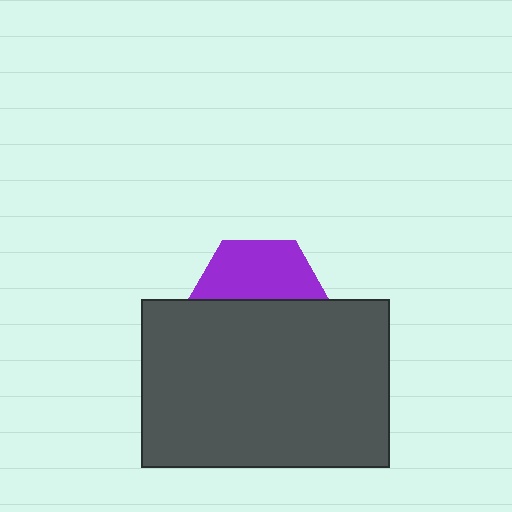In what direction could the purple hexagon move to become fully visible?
The purple hexagon could move up. That would shift it out from behind the dark gray rectangle entirely.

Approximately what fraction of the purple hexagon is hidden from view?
Roughly 55% of the purple hexagon is hidden behind the dark gray rectangle.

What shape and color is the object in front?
The object in front is a dark gray rectangle.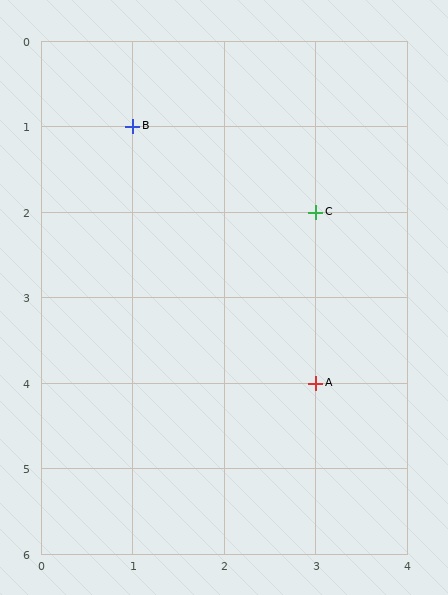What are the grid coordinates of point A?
Point A is at grid coordinates (3, 4).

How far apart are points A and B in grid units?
Points A and B are 2 columns and 3 rows apart (about 3.6 grid units diagonally).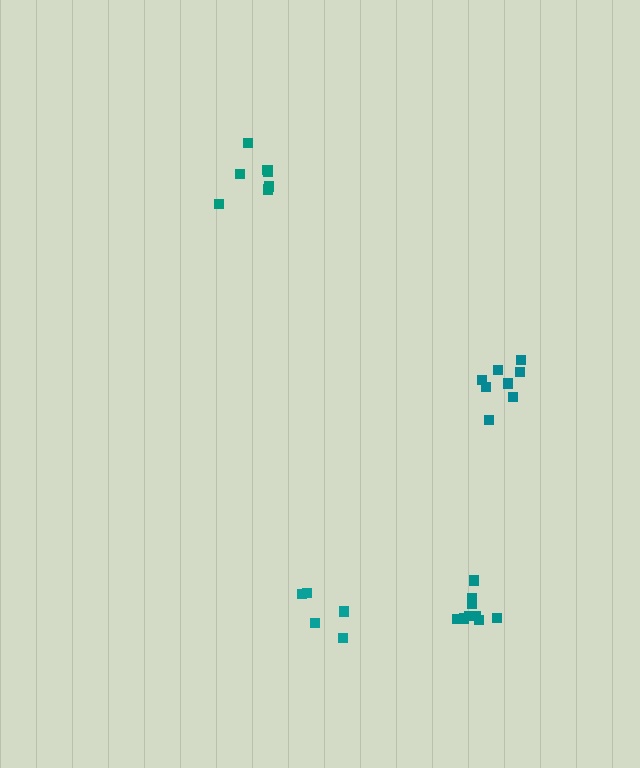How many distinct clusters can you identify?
There are 4 distinct clusters.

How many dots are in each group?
Group 1: 5 dots, Group 2: 9 dots, Group 3: 8 dots, Group 4: 7 dots (29 total).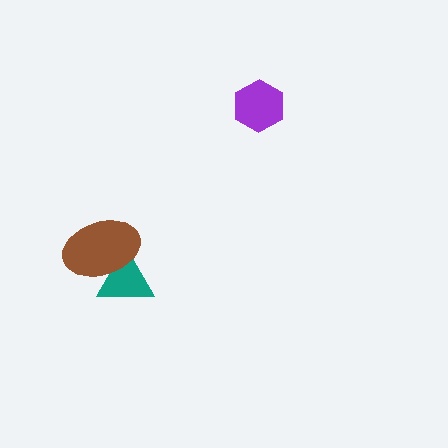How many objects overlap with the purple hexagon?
0 objects overlap with the purple hexagon.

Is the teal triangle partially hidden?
Yes, it is partially covered by another shape.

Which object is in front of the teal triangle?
The brown ellipse is in front of the teal triangle.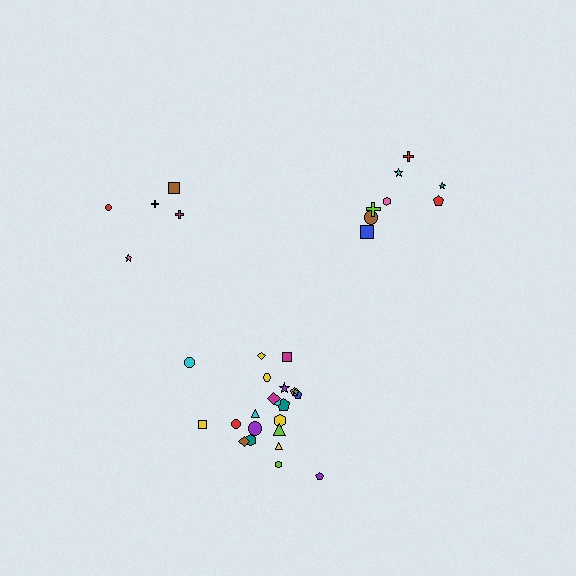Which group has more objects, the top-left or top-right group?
The top-right group.